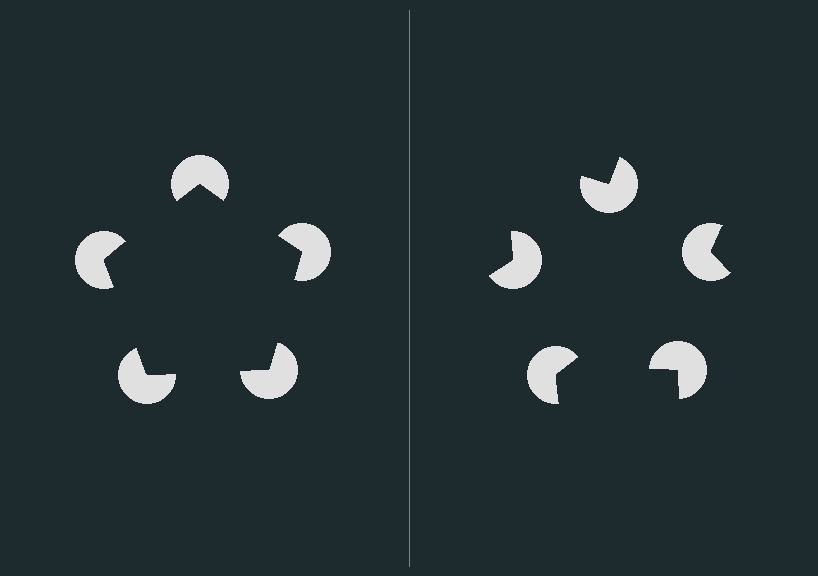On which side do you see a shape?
An illusory pentagon appears on the left side. On the right side the wedge cuts are rotated, so no coherent shape forms.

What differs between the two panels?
The pac-man discs are positioned identically on both sides; only the wedge orientations differ. On the left they align to a pentagon; on the right they are misaligned.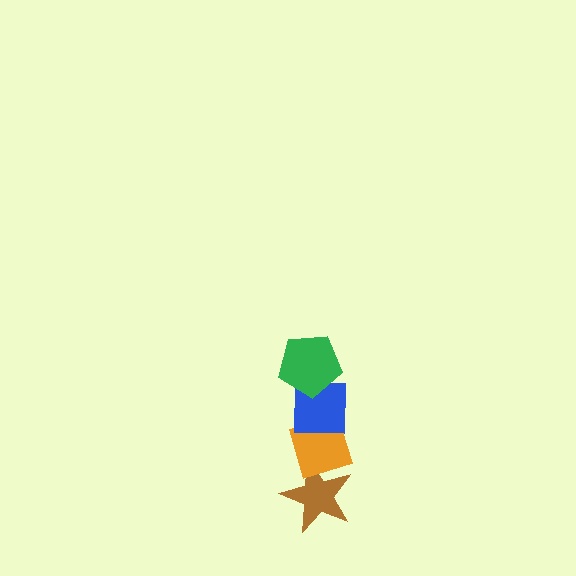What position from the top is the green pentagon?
The green pentagon is 1st from the top.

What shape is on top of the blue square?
The green pentagon is on top of the blue square.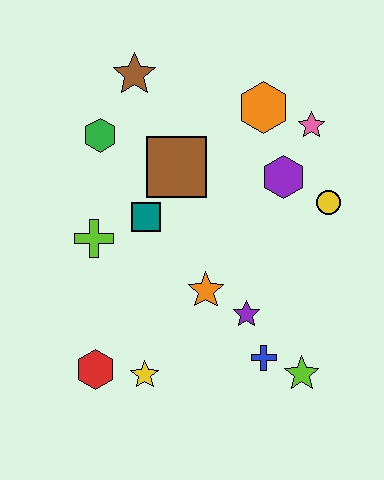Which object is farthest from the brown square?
The lime star is farthest from the brown square.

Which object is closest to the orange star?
The purple star is closest to the orange star.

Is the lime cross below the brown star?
Yes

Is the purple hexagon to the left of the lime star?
Yes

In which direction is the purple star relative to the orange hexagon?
The purple star is below the orange hexagon.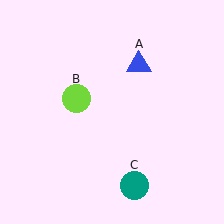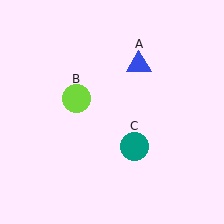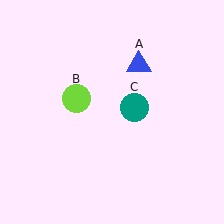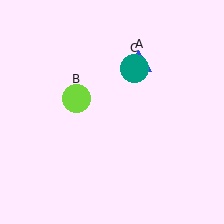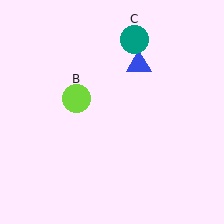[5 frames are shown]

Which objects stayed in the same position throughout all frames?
Blue triangle (object A) and lime circle (object B) remained stationary.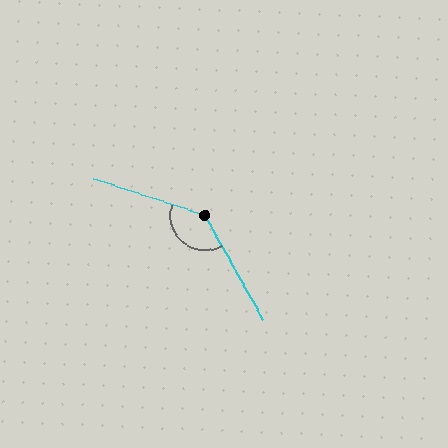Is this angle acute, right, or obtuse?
It is obtuse.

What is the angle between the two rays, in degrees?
Approximately 137 degrees.